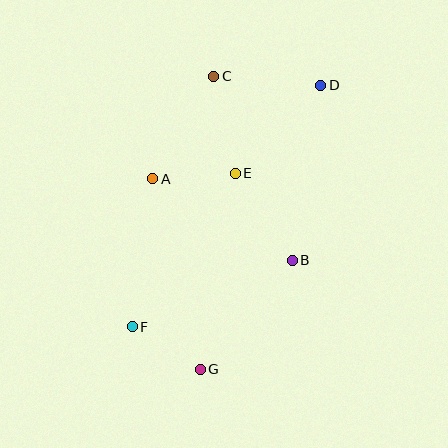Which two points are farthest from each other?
Points D and G are farthest from each other.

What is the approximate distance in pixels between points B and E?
The distance between B and E is approximately 104 pixels.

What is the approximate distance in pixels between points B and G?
The distance between B and G is approximately 142 pixels.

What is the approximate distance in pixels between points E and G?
The distance between E and G is approximately 199 pixels.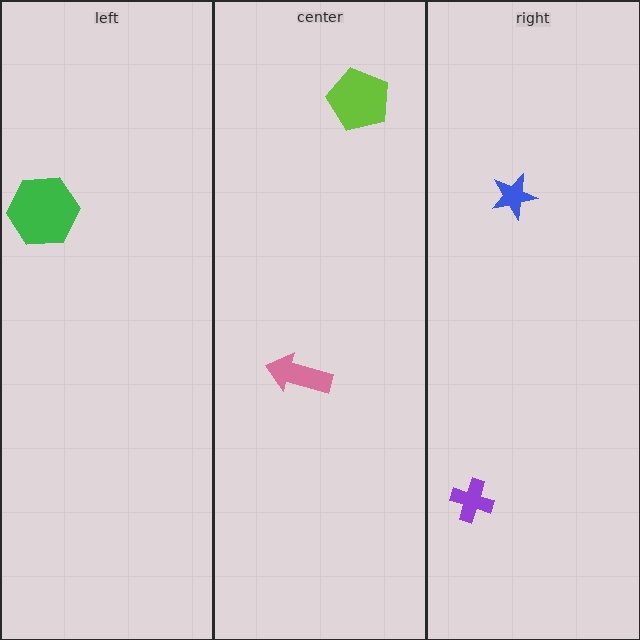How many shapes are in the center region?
2.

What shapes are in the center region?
The lime pentagon, the pink arrow.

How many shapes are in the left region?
1.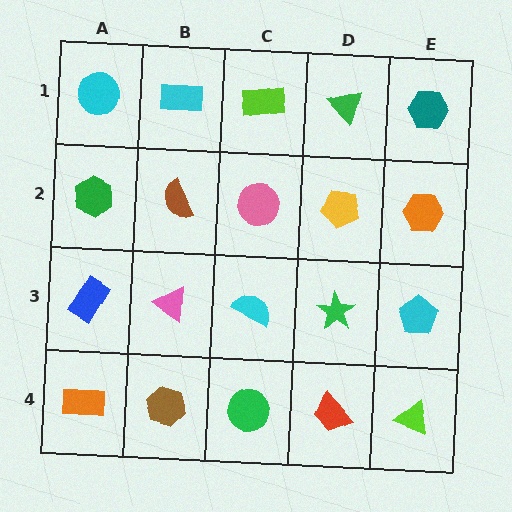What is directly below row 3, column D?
A red trapezoid.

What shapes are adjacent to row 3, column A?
A green hexagon (row 2, column A), an orange rectangle (row 4, column A), a pink triangle (row 3, column B).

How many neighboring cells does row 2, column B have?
4.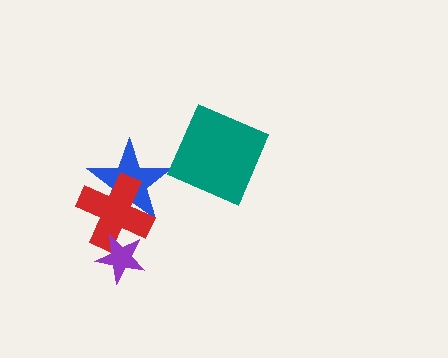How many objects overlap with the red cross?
2 objects overlap with the red cross.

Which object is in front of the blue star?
The red cross is in front of the blue star.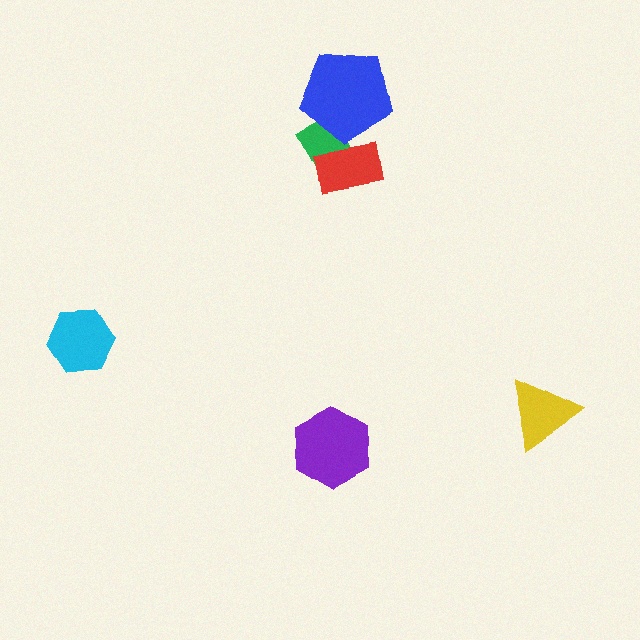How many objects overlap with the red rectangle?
1 object overlaps with the red rectangle.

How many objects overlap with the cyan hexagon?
0 objects overlap with the cyan hexagon.